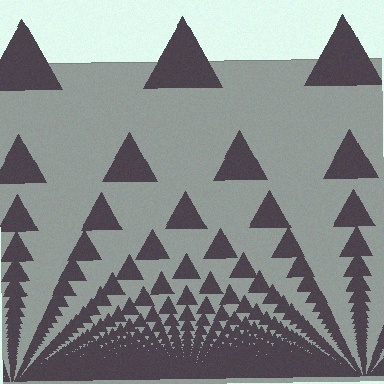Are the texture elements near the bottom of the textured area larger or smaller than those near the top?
Smaller. The gradient is inverted — elements near the bottom are smaller and denser.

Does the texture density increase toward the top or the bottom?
Density increases toward the bottom.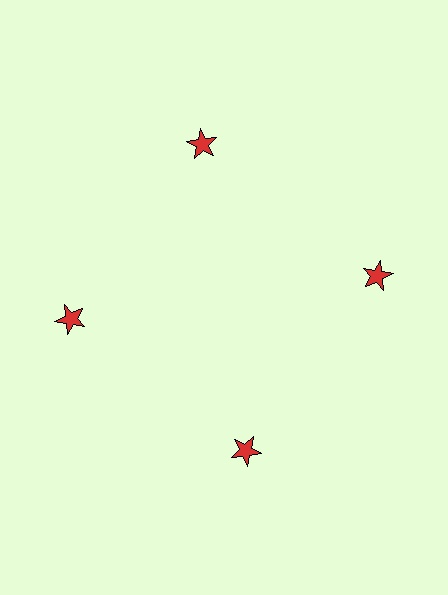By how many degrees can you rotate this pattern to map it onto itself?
The pattern maps onto itself every 90 degrees of rotation.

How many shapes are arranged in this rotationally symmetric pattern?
There are 4 shapes, arranged in 4 groups of 1.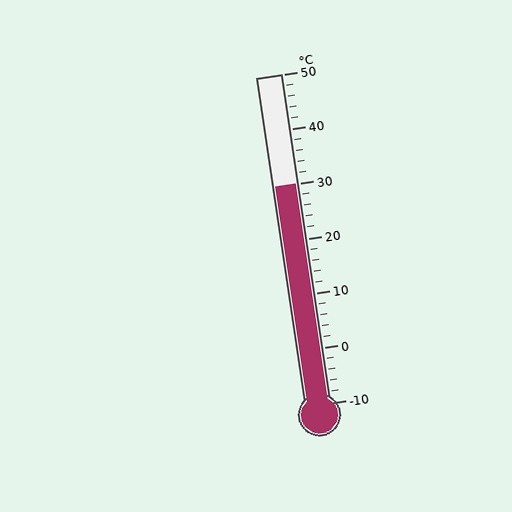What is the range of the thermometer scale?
The thermometer scale ranges from -10°C to 50°C.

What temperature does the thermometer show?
The thermometer shows approximately 30°C.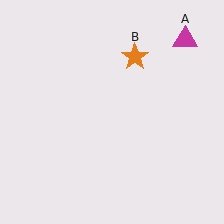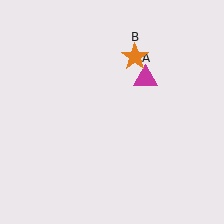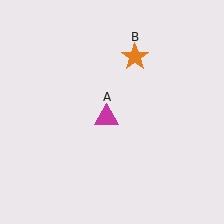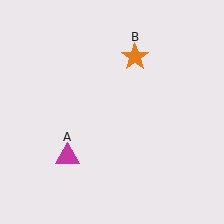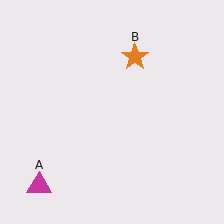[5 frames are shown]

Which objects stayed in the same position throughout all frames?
Orange star (object B) remained stationary.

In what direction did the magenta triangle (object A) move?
The magenta triangle (object A) moved down and to the left.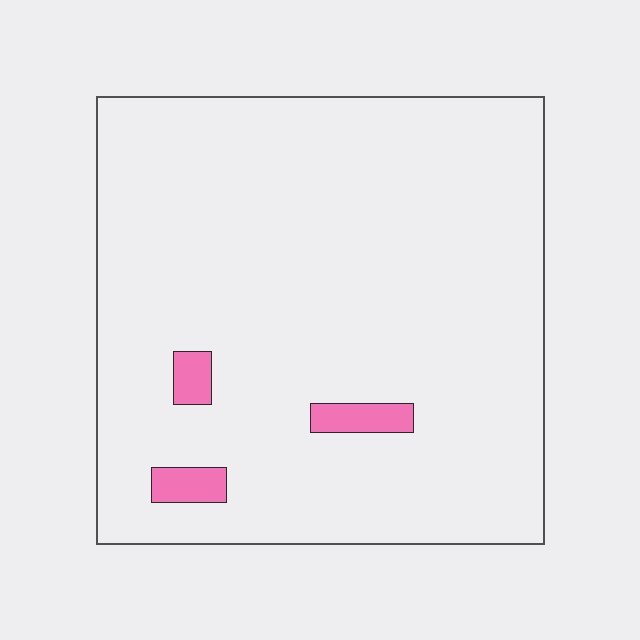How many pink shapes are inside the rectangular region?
3.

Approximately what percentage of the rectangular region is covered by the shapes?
Approximately 5%.